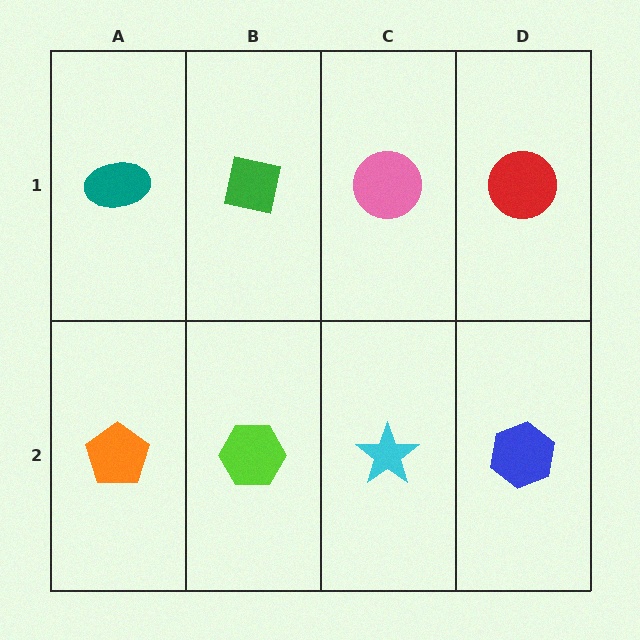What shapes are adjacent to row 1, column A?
An orange pentagon (row 2, column A), a green square (row 1, column B).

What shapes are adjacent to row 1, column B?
A lime hexagon (row 2, column B), a teal ellipse (row 1, column A), a pink circle (row 1, column C).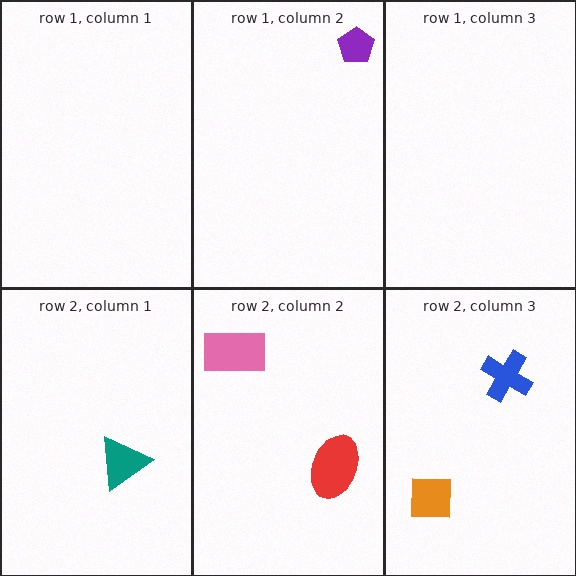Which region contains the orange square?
The row 2, column 3 region.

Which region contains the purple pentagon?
The row 1, column 2 region.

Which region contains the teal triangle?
The row 2, column 1 region.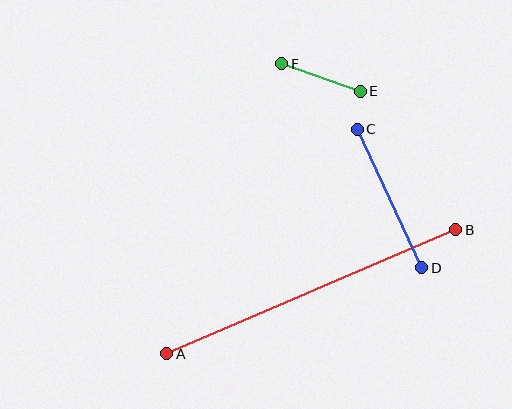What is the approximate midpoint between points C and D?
The midpoint is at approximately (389, 198) pixels.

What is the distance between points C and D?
The distance is approximately 153 pixels.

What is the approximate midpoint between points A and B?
The midpoint is at approximately (311, 292) pixels.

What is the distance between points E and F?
The distance is approximately 83 pixels.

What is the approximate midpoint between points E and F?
The midpoint is at approximately (321, 77) pixels.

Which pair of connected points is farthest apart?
Points A and B are farthest apart.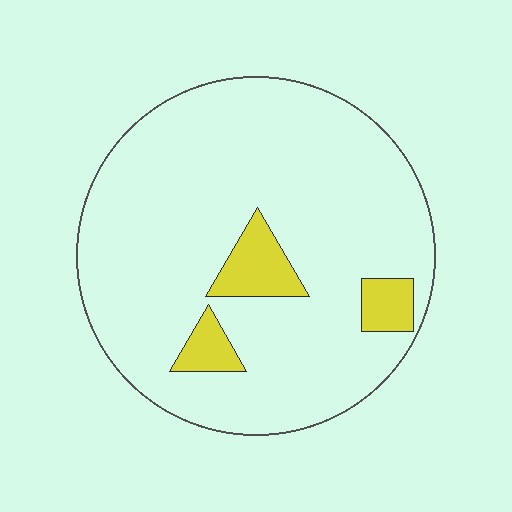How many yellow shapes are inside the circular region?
3.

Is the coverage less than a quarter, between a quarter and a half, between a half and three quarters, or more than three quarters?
Less than a quarter.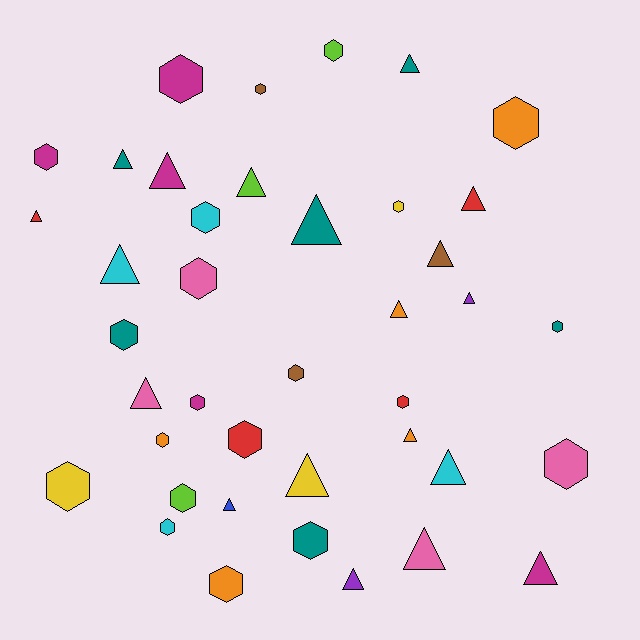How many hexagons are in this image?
There are 21 hexagons.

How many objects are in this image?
There are 40 objects.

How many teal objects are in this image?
There are 6 teal objects.